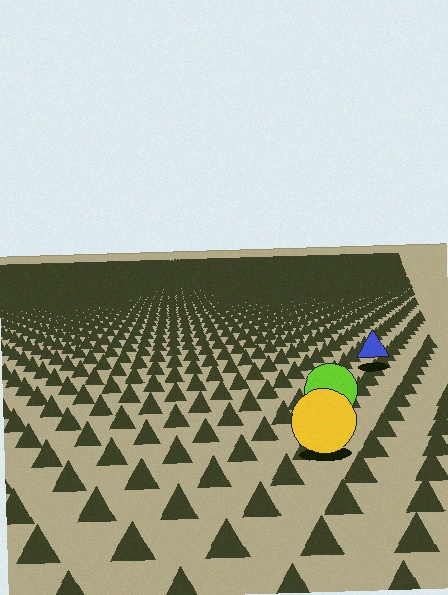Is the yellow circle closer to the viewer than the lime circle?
Yes. The yellow circle is closer — you can tell from the texture gradient: the ground texture is coarser near it.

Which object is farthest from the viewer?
The blue triangle is farthest from the viewer. It appears smaller and the ground texture around it is denser.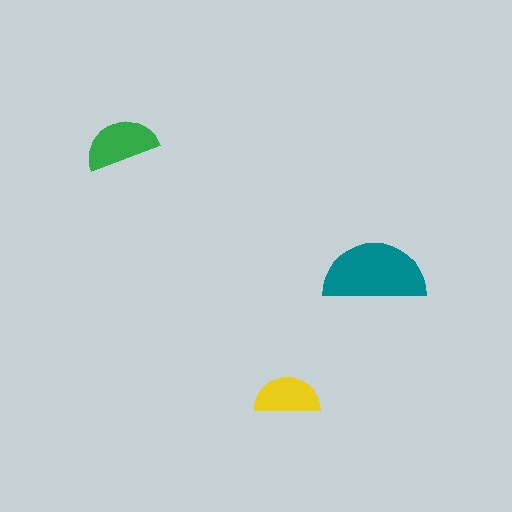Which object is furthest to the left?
The green semicircle is leftmost.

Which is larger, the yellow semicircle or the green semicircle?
The green one.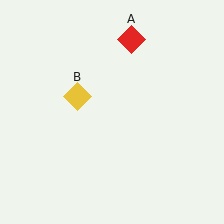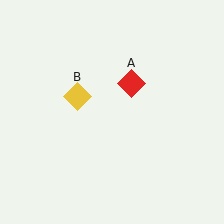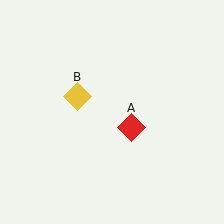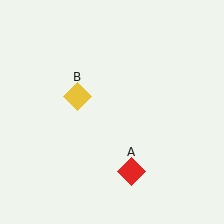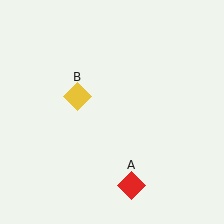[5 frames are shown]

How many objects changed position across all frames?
1 object changed position: red diamond (object A).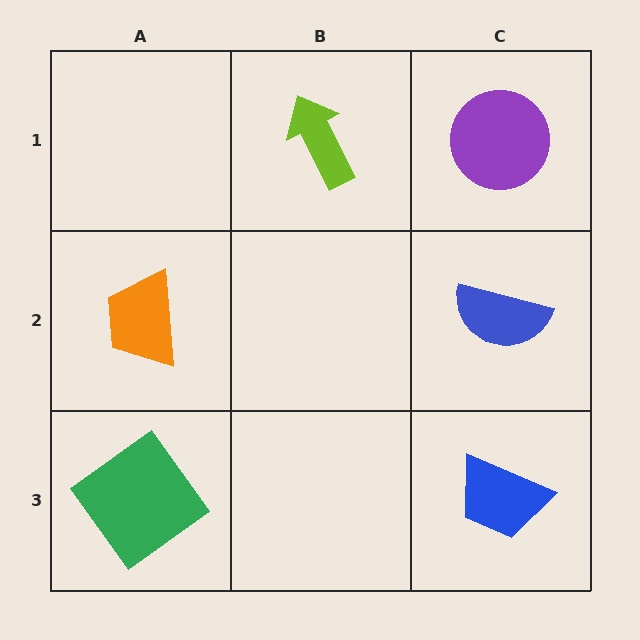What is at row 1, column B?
A lime arrow.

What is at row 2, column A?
An orange trapezoid.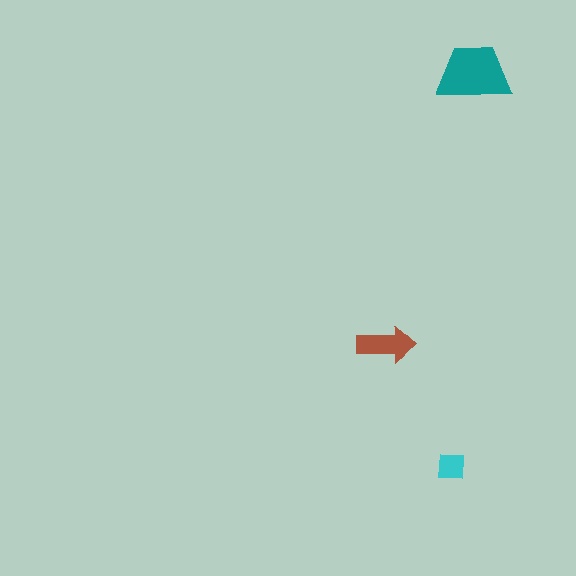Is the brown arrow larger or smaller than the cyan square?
Larger.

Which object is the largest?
The teal trapezoid.